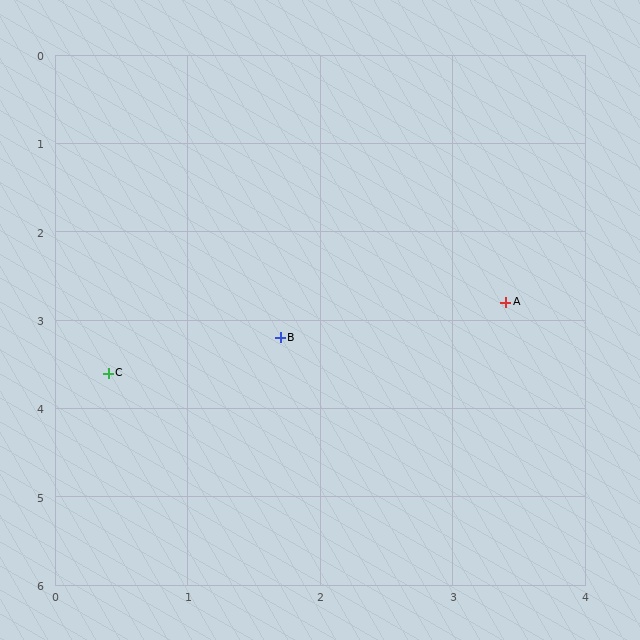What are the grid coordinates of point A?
Point A is at approximately (3.4, 2.8).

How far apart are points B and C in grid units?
Points B and C are about 1.4 grid units apart.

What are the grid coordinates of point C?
Point C is at approximately (0.4, 3.6).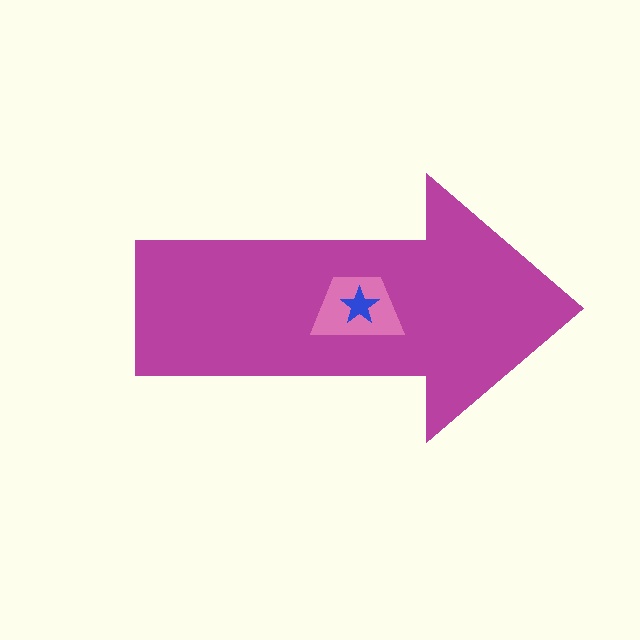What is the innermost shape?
The blue star.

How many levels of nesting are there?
3.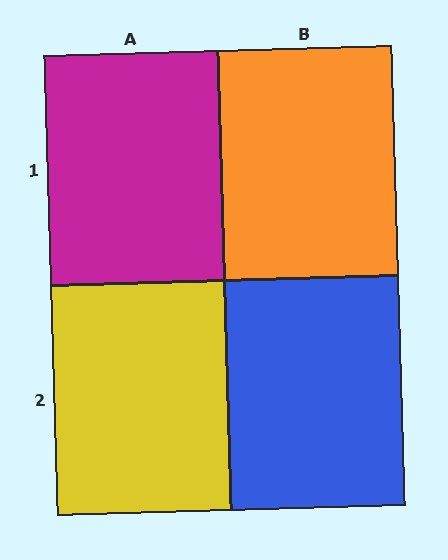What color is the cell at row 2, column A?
Yellow.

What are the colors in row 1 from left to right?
Magenta, orange.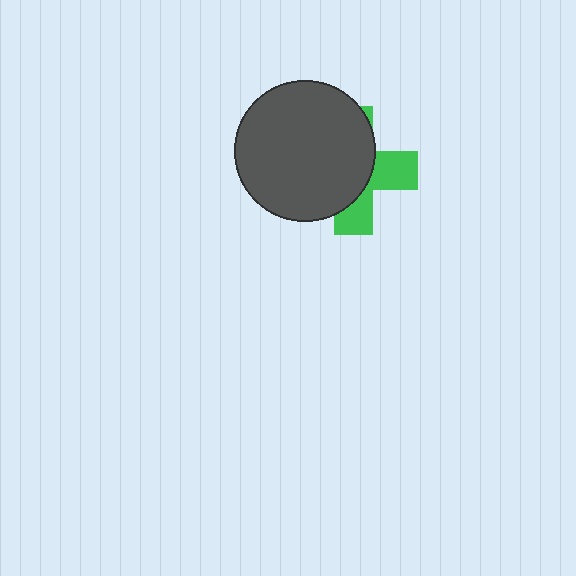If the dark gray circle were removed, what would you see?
You would see the complete green cross.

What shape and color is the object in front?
The object in front is a dark gray circle.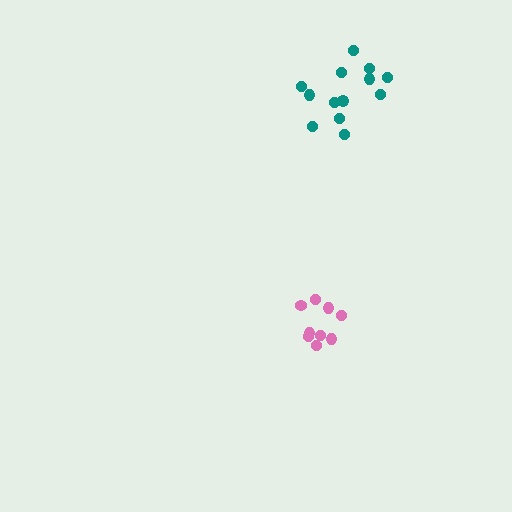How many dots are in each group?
Group 1: 9 dots, Group 2: 13 dots (22 total).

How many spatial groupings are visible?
There are 2 spatial groupings.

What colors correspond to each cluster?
The clusters are colored: pink, teal.